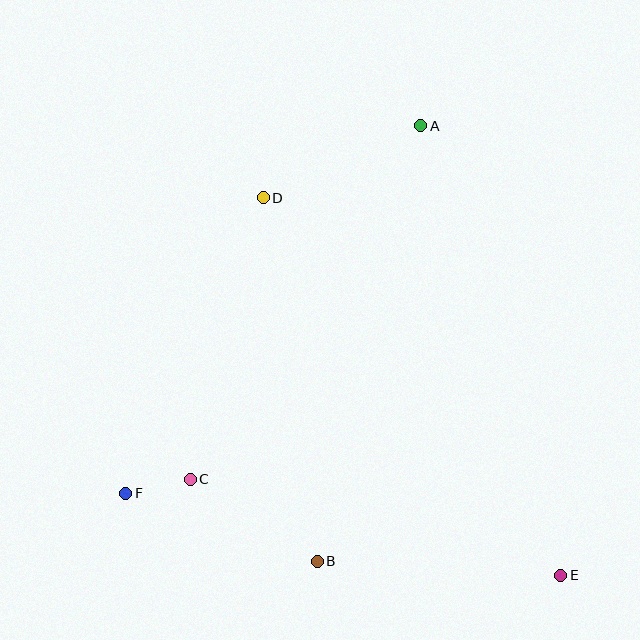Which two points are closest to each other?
Points C and F are closest to each other.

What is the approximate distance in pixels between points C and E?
The distance between C and E is approximately 382 pixels.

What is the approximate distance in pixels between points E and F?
The distance between E and F is approximately 443 pixels.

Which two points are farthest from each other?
Points D and E are farthest from each other.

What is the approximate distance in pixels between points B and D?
The distance between B and D is approximately 368 pixels.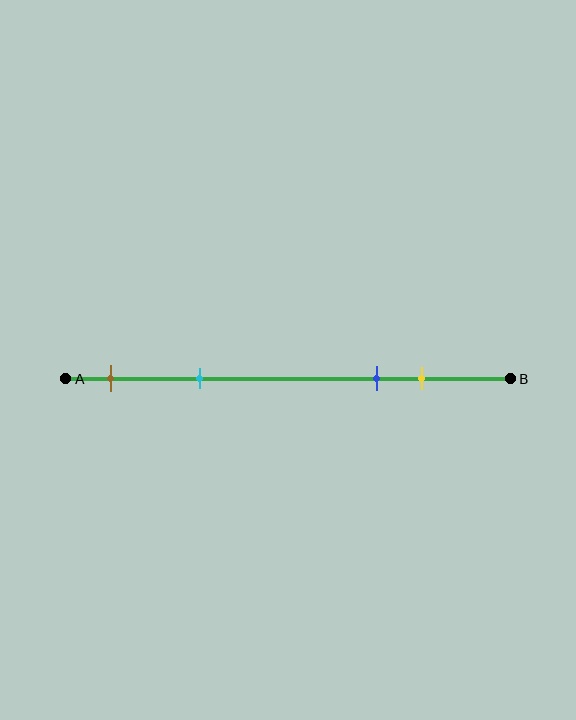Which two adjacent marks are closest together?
The blue and yellow marks are the closest adjacent pair.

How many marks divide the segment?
There are 4 marks dividing the segment.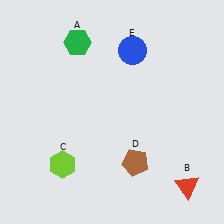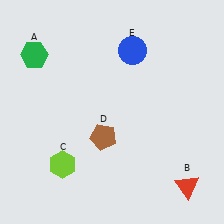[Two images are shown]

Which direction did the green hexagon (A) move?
The green hexagon (A) moved left.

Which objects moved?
The objects that moved are: the green hexagon (A), the brown pentagon (D).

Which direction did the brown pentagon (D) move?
The brown pentagon (D) moved left.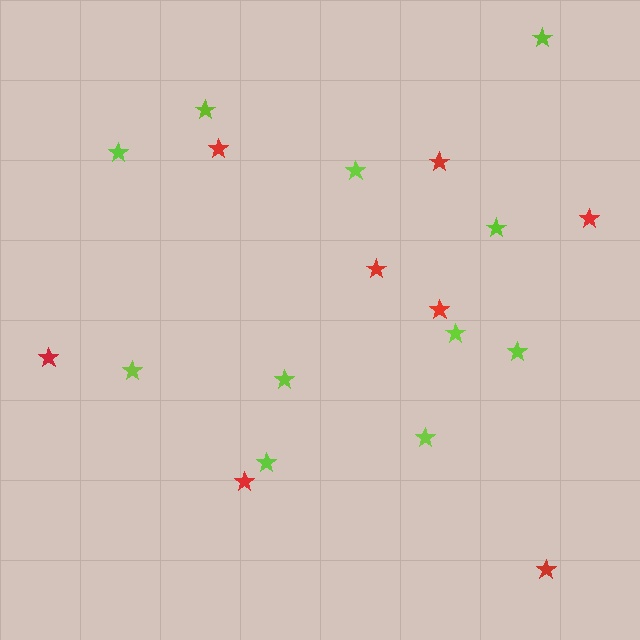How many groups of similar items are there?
There are 2 groups: one group of lime stars (11) and one group of red stars (8).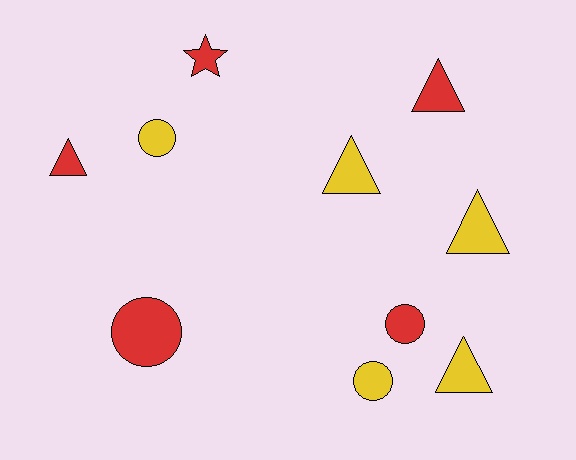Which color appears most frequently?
Red, with 5 objects.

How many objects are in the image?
There are 10 objects.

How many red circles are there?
There are 2 red circles.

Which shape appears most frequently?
Triangle, with 5 objects.